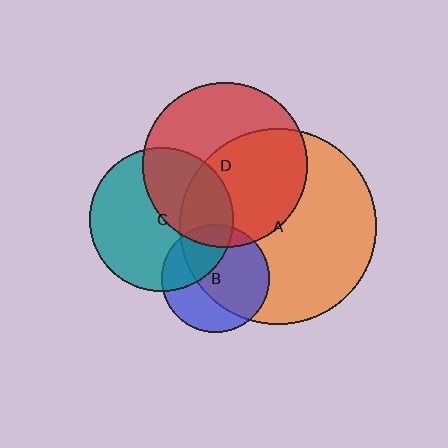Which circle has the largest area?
Circle A (orange).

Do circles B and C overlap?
Yes.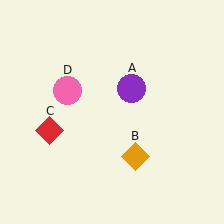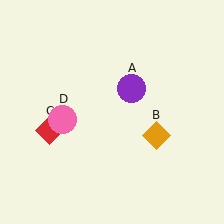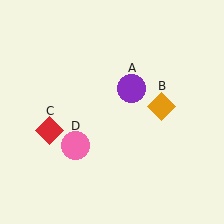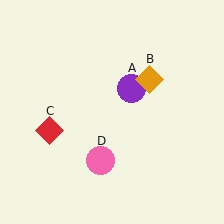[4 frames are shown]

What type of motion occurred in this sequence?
The orange diamond (object B), pink circle (object D) rotated counterclockwise around the center of the scene.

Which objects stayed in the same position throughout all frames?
Purple circle (object A) and red diamond (object C) remained stationary.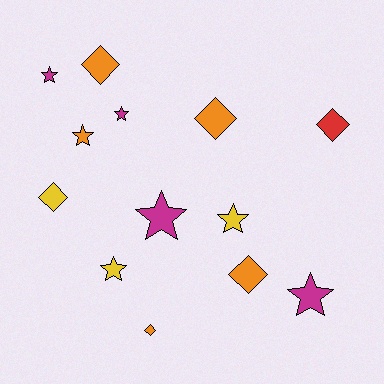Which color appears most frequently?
Orange, with 5 objects.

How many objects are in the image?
There are 13 objects.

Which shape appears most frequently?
Star, with 7 objects.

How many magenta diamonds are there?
There are no magenta diamonds.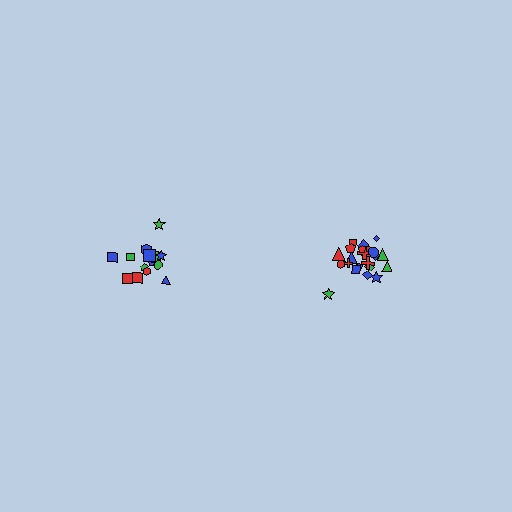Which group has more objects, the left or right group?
The right group.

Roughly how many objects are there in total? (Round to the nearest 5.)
Roughly 35 objects in total.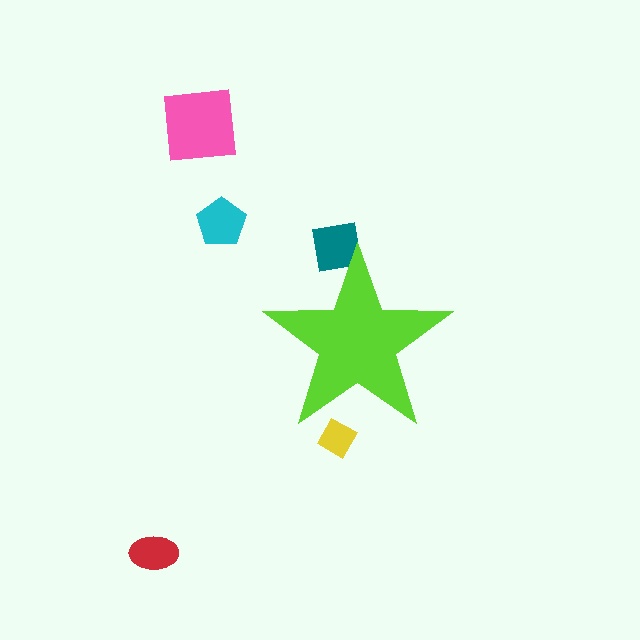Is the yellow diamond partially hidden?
Yes, the yellow diamond is partially hidden behind the lime star.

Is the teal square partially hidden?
Yes, the teal square is partially hidden behind the lime star.